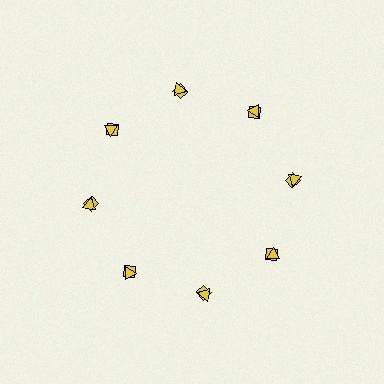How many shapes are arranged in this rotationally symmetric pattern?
There are 16 shapes, arranged in 8 groups of 2.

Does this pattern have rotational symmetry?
Yes, this pattern has 8-fold rotational symmetry. It looks the same after rotating 45 degrees around the center.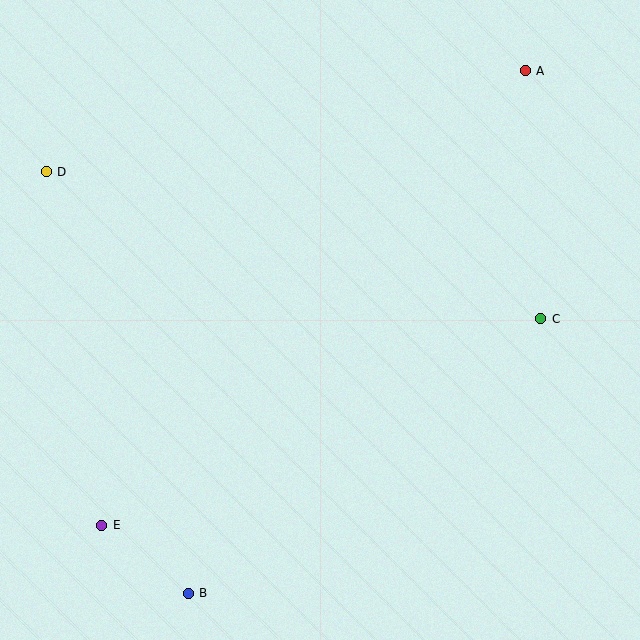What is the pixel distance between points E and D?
The distance between E and D is 358 pixels.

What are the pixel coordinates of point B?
Point B is at (188, 593).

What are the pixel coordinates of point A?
Point A is at (525, 71).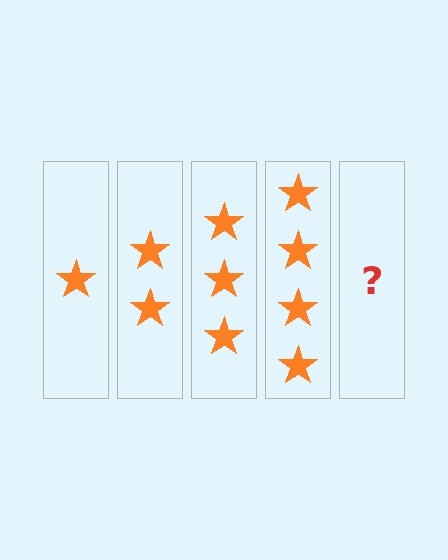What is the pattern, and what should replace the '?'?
The pattern is that each step adds one more star. The '?' should be 5 stars.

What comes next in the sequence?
The next element should be 5 stars.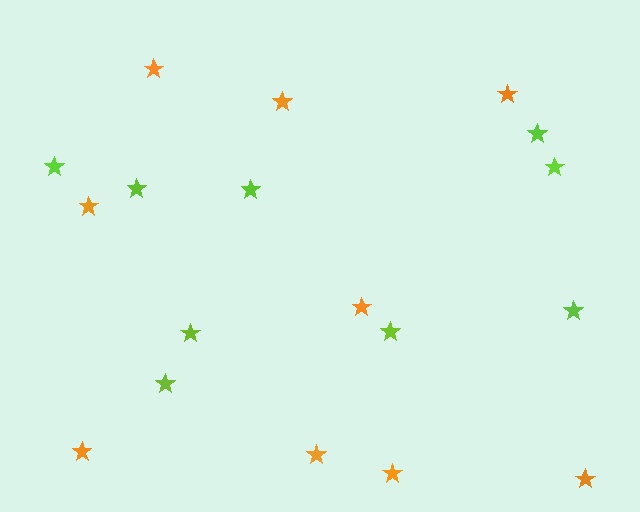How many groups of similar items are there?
There are 2 groups: one group of lime stars (9) and one group of orange stars (9).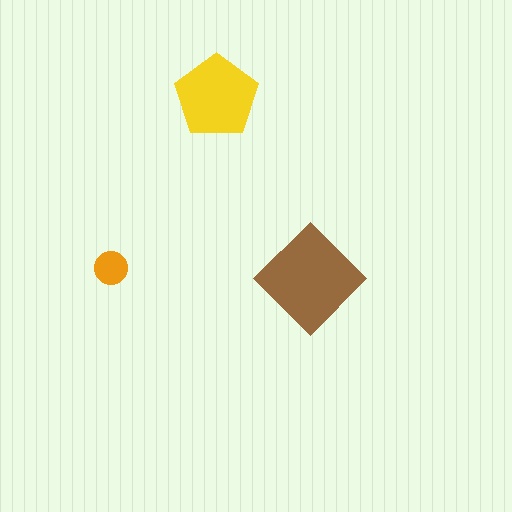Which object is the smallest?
The orange circle.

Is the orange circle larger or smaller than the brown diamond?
Smaller.